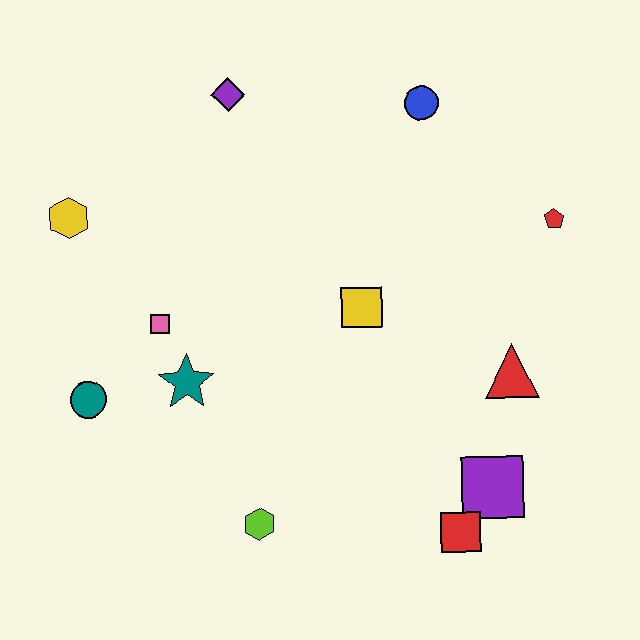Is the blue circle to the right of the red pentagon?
No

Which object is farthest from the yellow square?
The yellow hexagon is farthest from the yellow square.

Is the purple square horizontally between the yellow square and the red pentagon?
Yes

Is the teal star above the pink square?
No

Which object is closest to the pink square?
The teal star is closest to the pink square.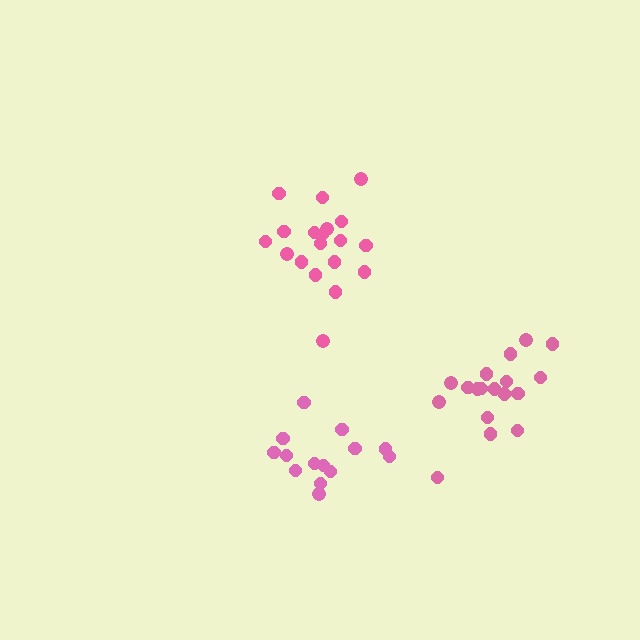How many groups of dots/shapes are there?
There are 3 groups.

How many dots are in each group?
Group 1: 19 dots, Group 2: 14 dots, Group 3: 18 dots (51 total).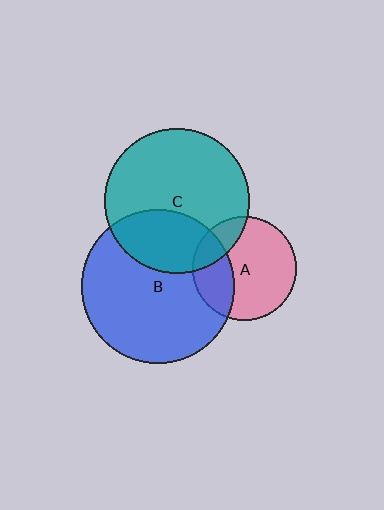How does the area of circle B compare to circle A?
Approximately 2.2 times.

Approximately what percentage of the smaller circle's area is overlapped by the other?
Approximately 30%.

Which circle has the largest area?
Circle B (blue).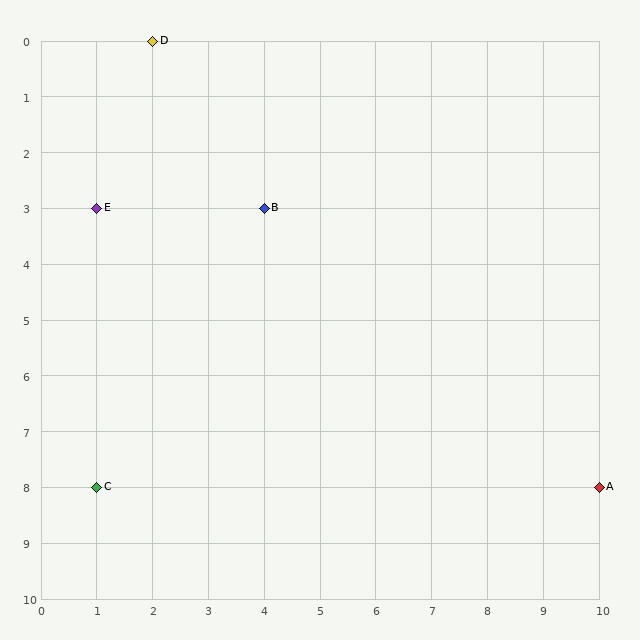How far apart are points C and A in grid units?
Points C and A are 9 columns apart.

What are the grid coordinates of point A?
Point A is at grid coordinates (10, 8).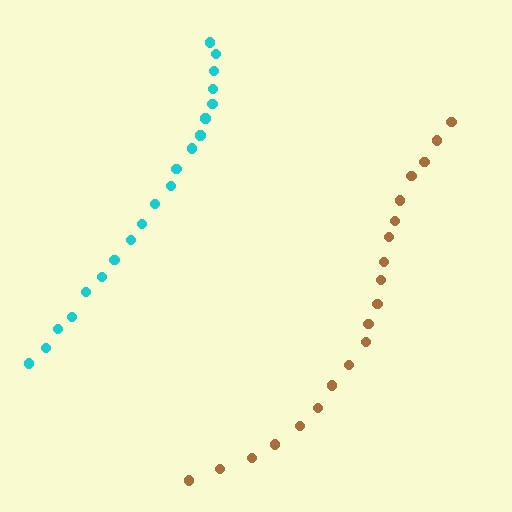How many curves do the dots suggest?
There are 2 distinct paths.